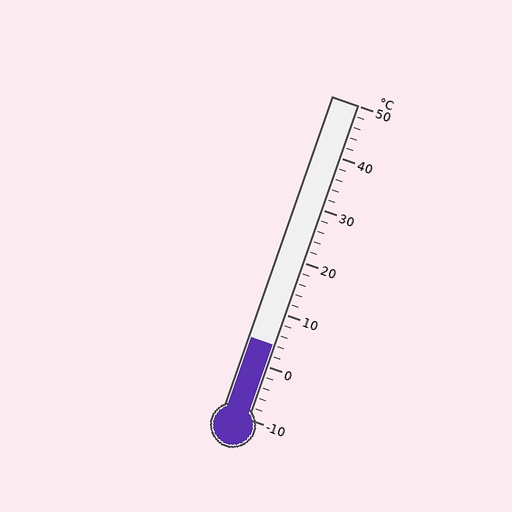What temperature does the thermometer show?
The thermometer shows approximately 4°C.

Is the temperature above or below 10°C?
The temperature is below 10°C.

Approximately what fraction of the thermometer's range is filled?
The thermometer is filled to approximately 25% of its range.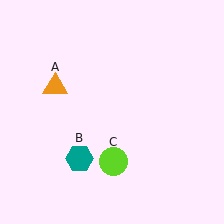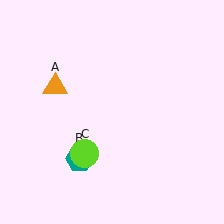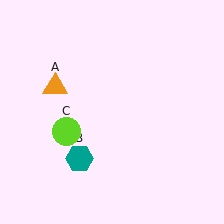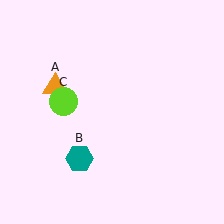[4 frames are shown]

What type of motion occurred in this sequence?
The lime circle (object C) rotated clockwise around the center of the scene.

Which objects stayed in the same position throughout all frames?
Orange triangle (object A) and teal hexagon (object B) remained stationary.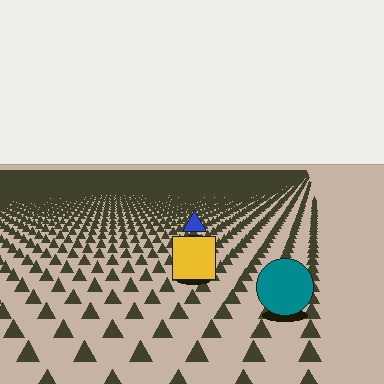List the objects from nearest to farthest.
From nearest to farthest: the teal circle, the yellow square, the blue triangle.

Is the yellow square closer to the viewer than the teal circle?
No. The teal circle is closer — you can tell from the texture gradient: the ground texture is coarser near it.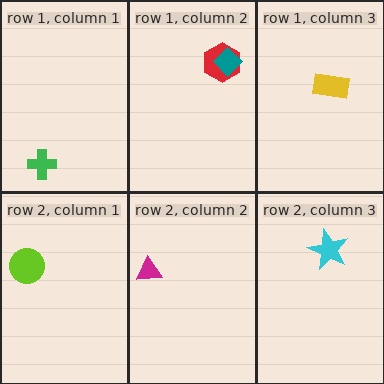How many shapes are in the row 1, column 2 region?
2.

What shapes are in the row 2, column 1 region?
The lime circle.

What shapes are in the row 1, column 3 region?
The yellow rectangle.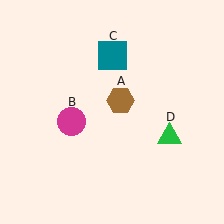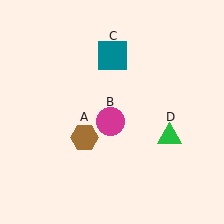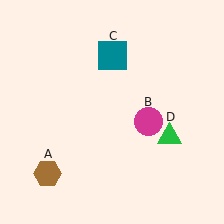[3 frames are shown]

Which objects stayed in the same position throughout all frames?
Teal square (object C) and green triangle (object D) remained stationary.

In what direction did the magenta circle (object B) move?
The magenta circle (object B) moved right.